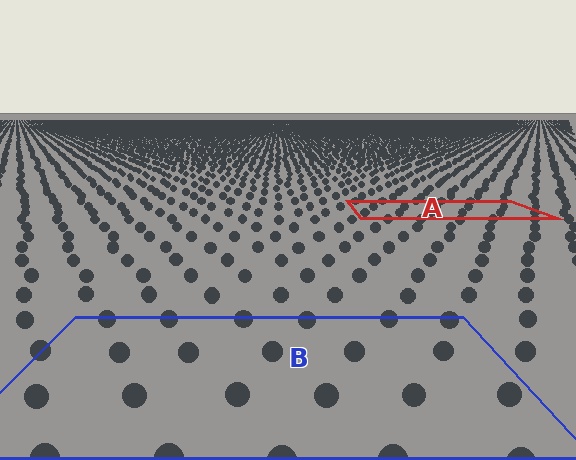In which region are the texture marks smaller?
The texture marks are smaller in region A, because it is farther away.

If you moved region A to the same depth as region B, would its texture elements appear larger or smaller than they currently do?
They would appear larger. At a closer depth, the same texture elements are projected at a bigger on-screen size.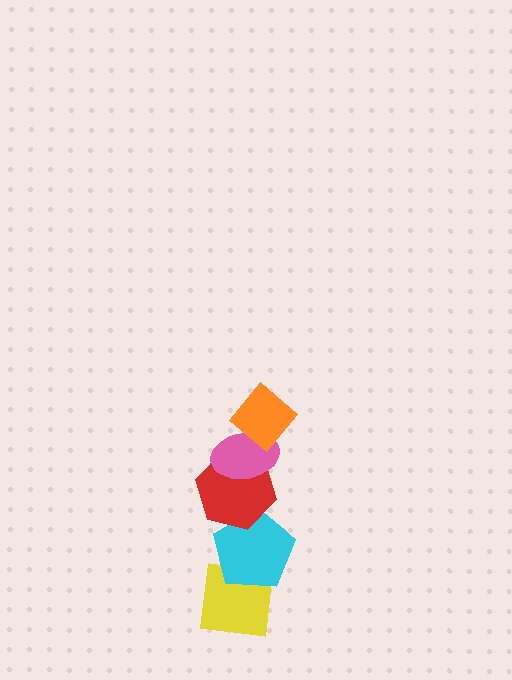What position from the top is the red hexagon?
The red hexagon is 3rd from the top.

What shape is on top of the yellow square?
The cyan pentagon is on top of the yellow square.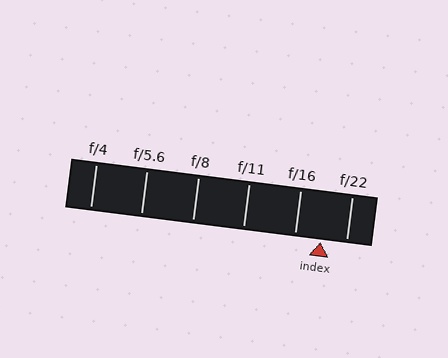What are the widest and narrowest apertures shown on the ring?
The widest aperture shown is f/4 and the narrowest is f/22.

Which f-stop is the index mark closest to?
The index mark is closest to f/22.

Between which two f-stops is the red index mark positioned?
The index mark is between f/16 and f/22.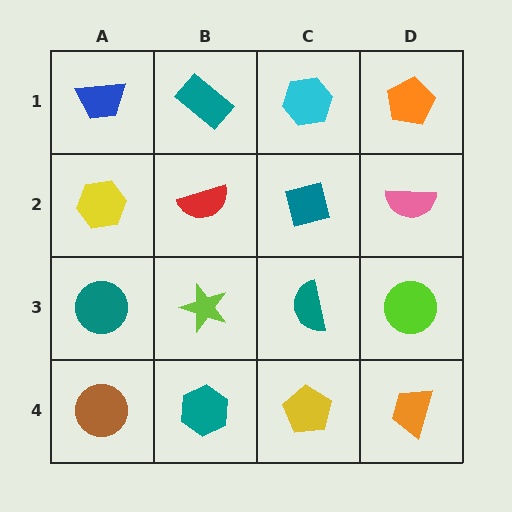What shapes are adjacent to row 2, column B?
A teal rectangle (row 1, column B), a lime star (row 3, column B), a yellow hexagon (row 2, column A), a teal square (row 2, column C).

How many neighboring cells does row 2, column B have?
4.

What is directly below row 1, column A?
A yellow hexagon.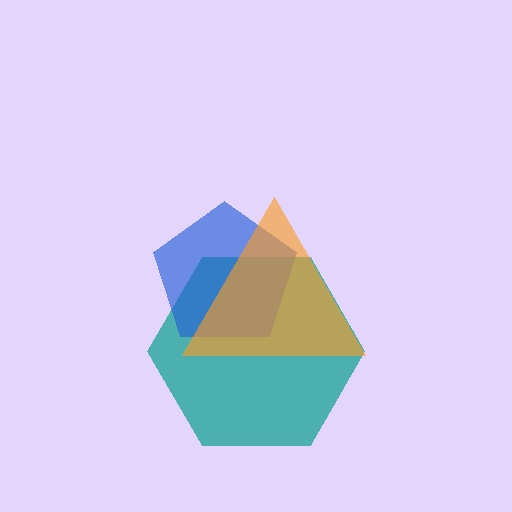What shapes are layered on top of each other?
The layered shapes are: a teal hexagon, a blue pentagon, an orange triangle.